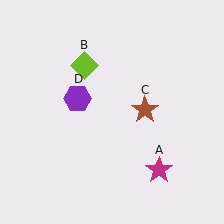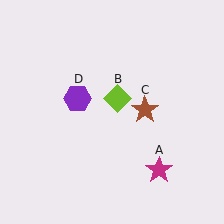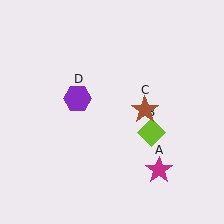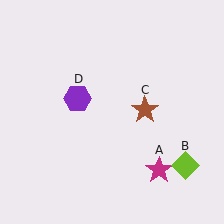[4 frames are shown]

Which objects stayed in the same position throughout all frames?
Magenta star (object A) and brown star (object C) and purple hexagon (object D) remained stationary.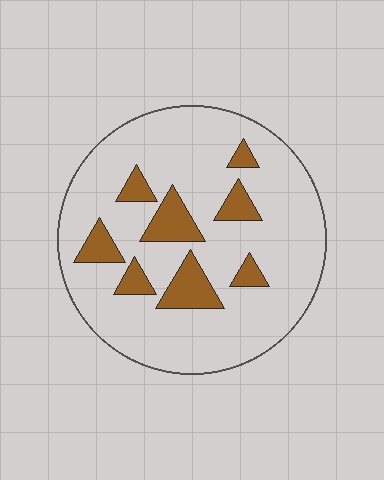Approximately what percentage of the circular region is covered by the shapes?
Approximately 15%.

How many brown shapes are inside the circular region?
8.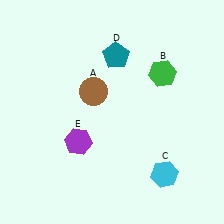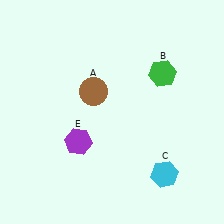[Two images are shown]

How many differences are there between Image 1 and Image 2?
There is 1 difference between the two images.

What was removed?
The teal pentagon (D) was removed in Image 2.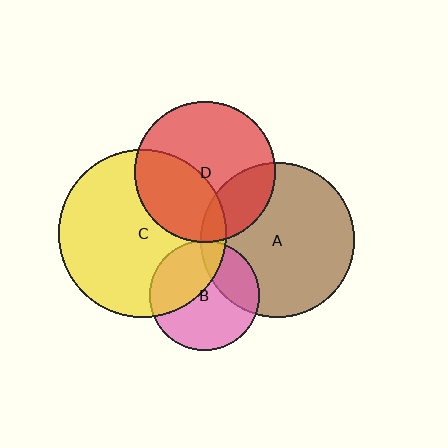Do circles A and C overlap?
Yes.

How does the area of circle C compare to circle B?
Approximately 2.3 times.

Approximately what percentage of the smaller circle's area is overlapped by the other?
Approximately 10%.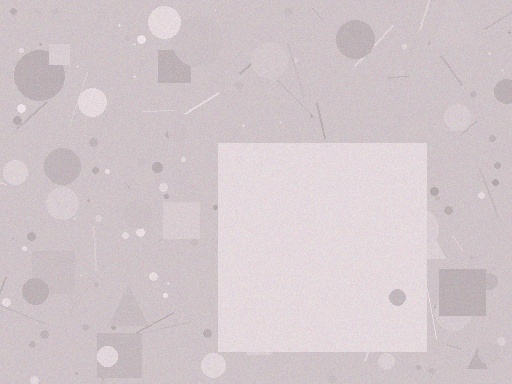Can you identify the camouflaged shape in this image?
The camouflaged shape is a square.